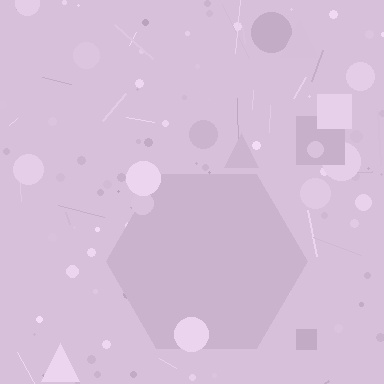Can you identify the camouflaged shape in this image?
The camouflaged shape is a hexagon.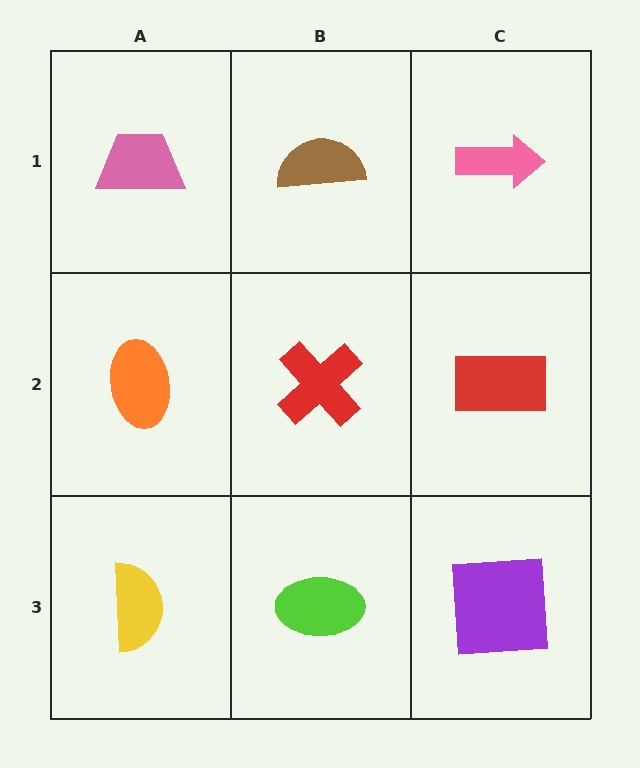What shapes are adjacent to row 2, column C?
A pink arrow (row 1, column C), a purple square (row 3, column C), a red cross (row 2, column B).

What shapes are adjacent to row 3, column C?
A red rectangle (row 2, column C), a lime ellipse (row 3, column B).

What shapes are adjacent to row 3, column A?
An orange ellipse (row 2, column A), a lime ellipse (row 3, column B).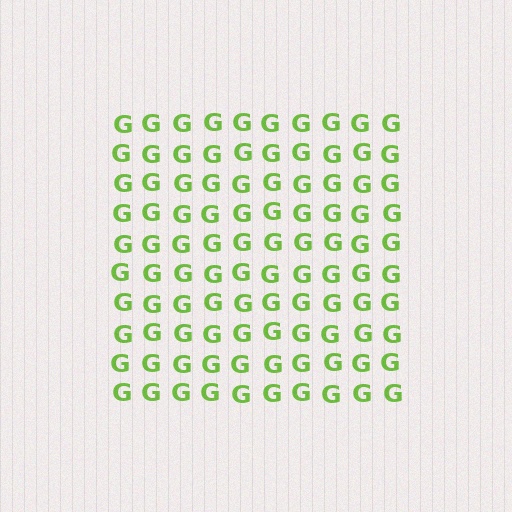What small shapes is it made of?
It is made of small letter G's.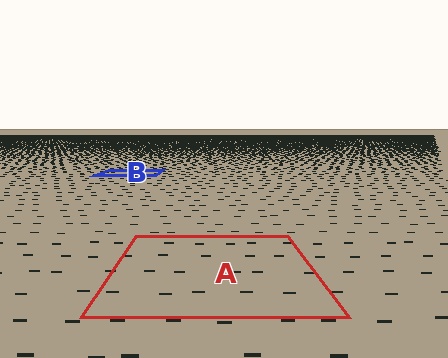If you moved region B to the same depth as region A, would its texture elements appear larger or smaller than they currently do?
They would appear larger. At a closer depth, the same texture elements are projected at a bigger on-screen size.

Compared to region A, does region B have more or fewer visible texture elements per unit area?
Region B has more texture elements per unit area — they are packed more densely because it is farther away.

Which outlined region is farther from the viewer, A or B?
Region B is farther from the viewer — the texture elements inside it appear smaller and more densely packed.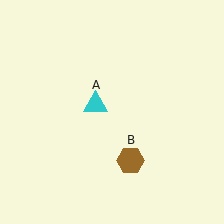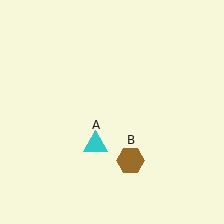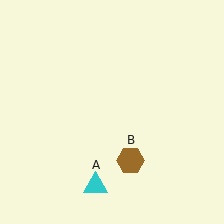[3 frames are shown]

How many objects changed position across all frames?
1 object changed position: cyan triangle (object A).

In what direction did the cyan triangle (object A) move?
The cyan triangle (object A) moved down.